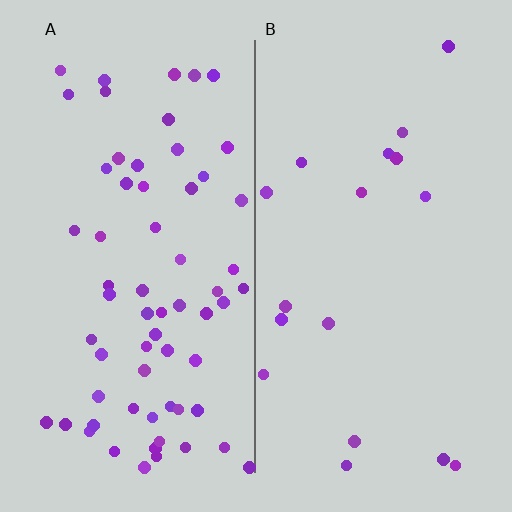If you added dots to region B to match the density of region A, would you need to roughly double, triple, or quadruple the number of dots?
Approximately quadruple.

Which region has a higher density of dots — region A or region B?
A (the left).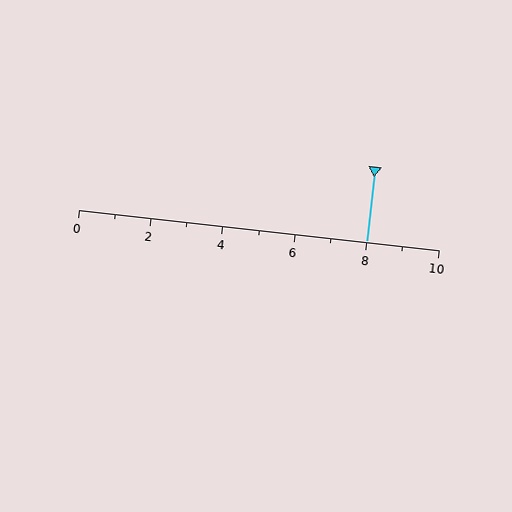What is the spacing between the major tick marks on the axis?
The major ticks are spaced 2 apart.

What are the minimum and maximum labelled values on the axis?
The axis runs from 0 to 10.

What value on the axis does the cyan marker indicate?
The marker indicates approximately 8.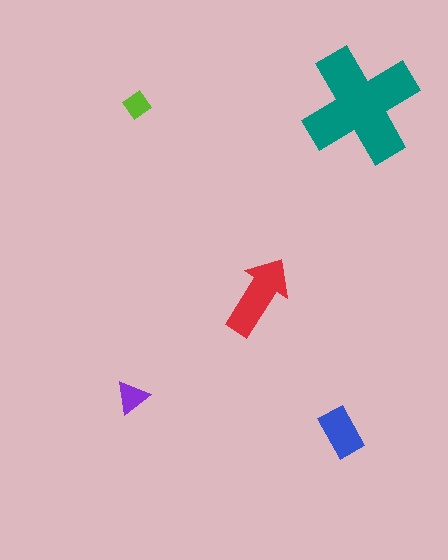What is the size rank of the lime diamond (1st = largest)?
5th.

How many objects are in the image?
There are 5 objects in the image.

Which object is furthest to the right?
The teal cross is rightmost.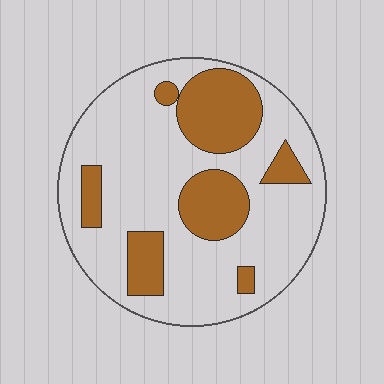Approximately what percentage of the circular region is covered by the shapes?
Approximately 30%.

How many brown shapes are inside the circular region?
7.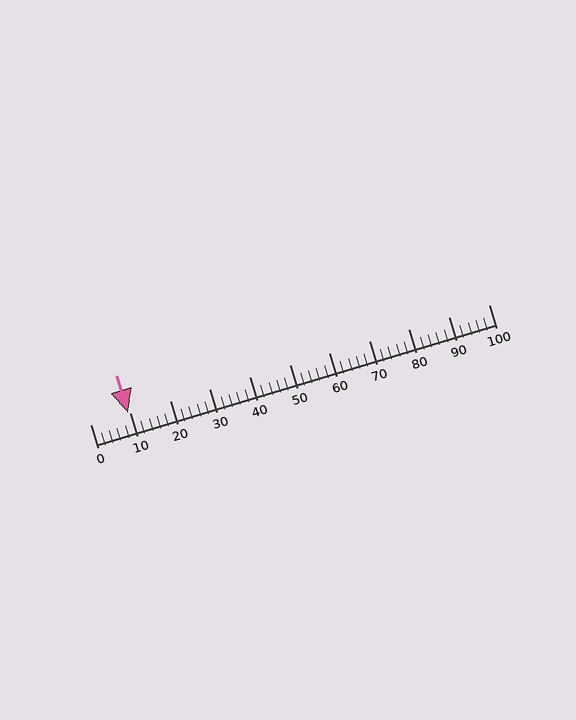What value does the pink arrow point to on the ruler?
The pink arrow points to approximately 10.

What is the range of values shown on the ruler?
The ruler shows values from 0 to 100.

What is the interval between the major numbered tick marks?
The major tick marks are spaced 10 units apart.